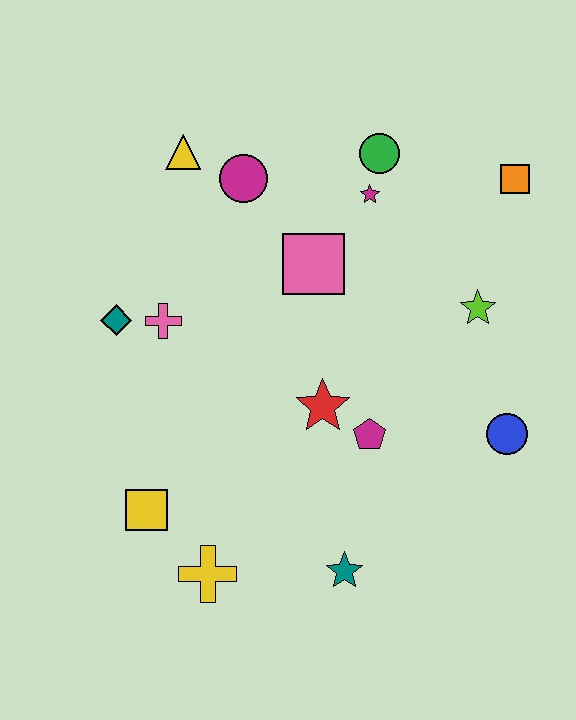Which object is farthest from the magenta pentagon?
The yellow triangle is farthest from the magenta pentagon.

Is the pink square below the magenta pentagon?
No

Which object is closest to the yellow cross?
The yellow square is closest to the yellow cross.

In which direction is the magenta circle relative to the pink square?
The magenta circle is above the pink square.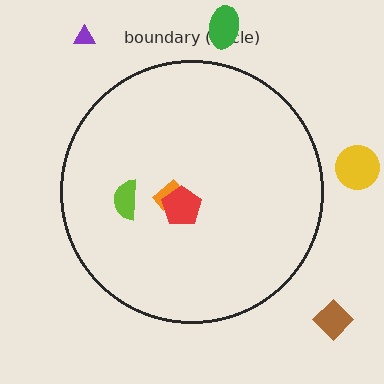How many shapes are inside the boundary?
3 inside, 4 outside.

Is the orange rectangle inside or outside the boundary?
Inside.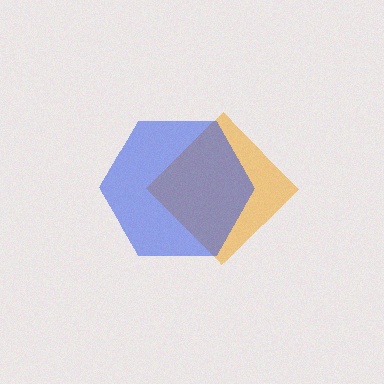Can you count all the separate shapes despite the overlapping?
Yes, there are 2 separate shapes.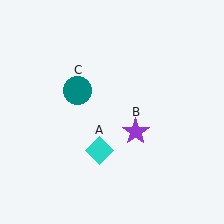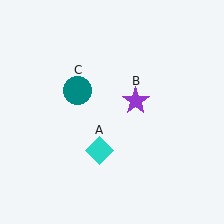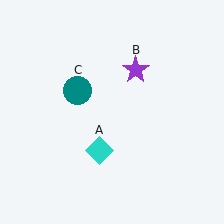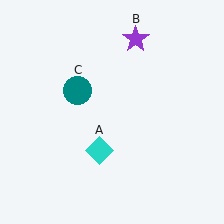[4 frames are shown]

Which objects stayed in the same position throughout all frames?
Cyan diamond (object A) and teal circle (object C) remained stationary.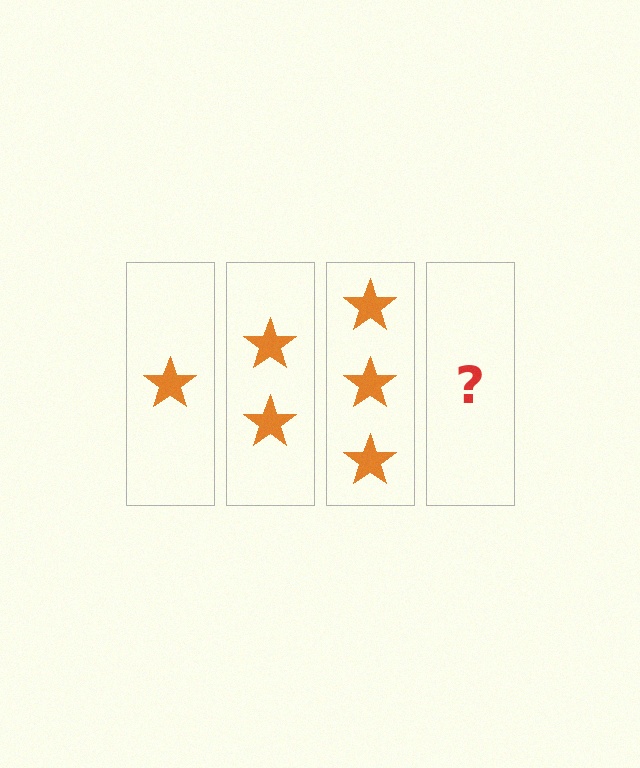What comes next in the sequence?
The next element should be 4 stars.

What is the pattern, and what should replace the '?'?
The pattern is that each step adds one more star. The '?' should be 4 stars.